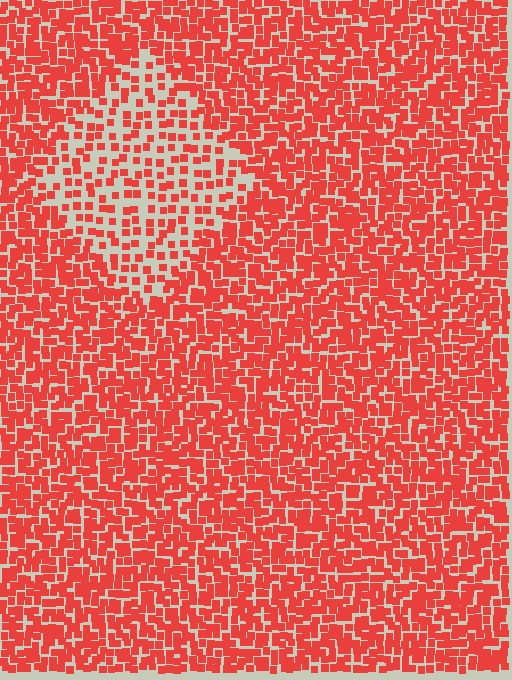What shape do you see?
I see a diamond.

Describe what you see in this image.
The image contains small red elements arranged at two different densities. A diamond-shaped region is visible where the elements are less densely packed than the surrounding area.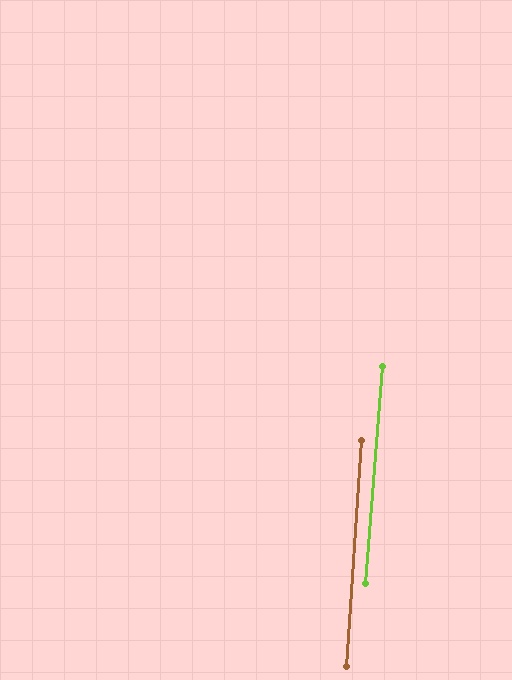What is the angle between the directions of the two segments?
Approximately 1 degree.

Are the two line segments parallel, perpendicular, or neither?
Parallel — their directions differ by only 0.9°.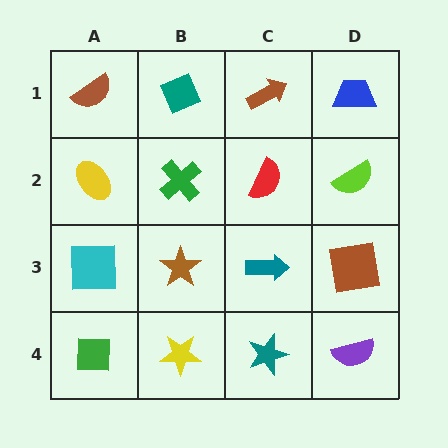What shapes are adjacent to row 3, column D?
A lime semicircle (row 2, column D), a purple semicircle (row 4, column D), a teal arrow (row 3, column C).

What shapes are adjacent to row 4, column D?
A brown square (row 3, column D), a teal star (row 4, column C).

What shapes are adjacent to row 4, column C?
A teal arrow (row 3, column C), a yellow star (row 4, column B), a purple semicircle (row 4, column D).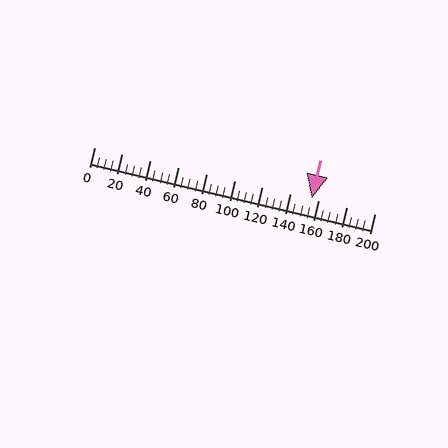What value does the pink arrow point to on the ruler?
The pink arrow points to approximately 155.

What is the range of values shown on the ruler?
The ruler shows values from 0 to 200.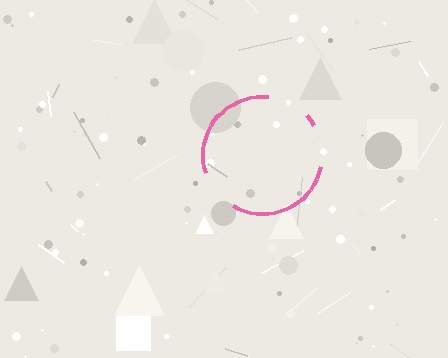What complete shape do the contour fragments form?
The contour fragments form a circle.